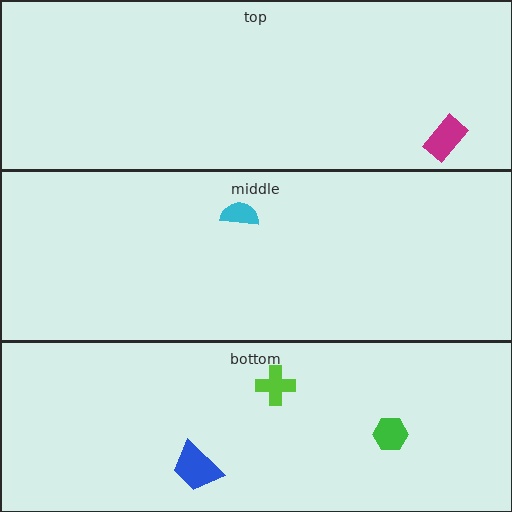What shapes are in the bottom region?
The green hexagon, the lime cross, the blue trapezoid.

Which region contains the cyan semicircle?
The middle region.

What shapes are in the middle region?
The cyan semicircle.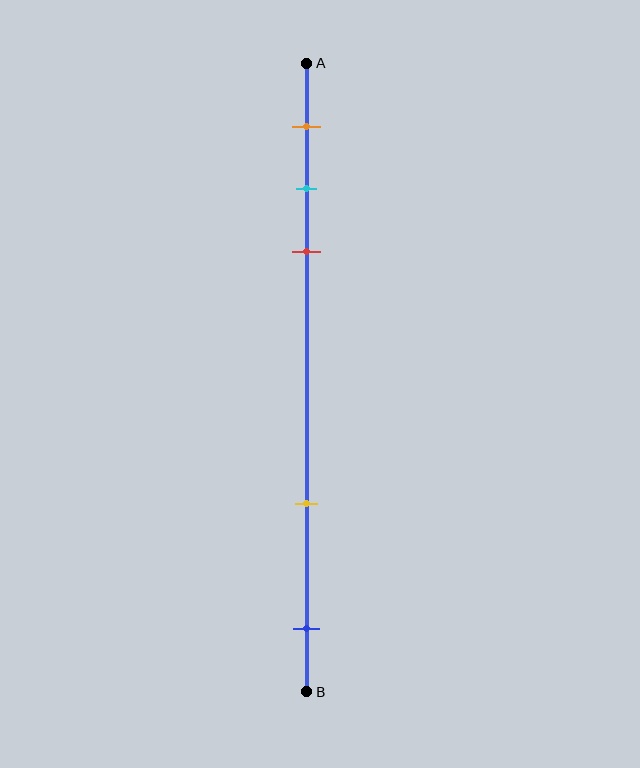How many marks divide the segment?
There are 5 marks dividing the segment.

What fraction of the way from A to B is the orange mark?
The orange mark is approximately 10% (0.1) of the way from A to B.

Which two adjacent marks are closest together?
The cyan and red marks are the closest adjacent pair.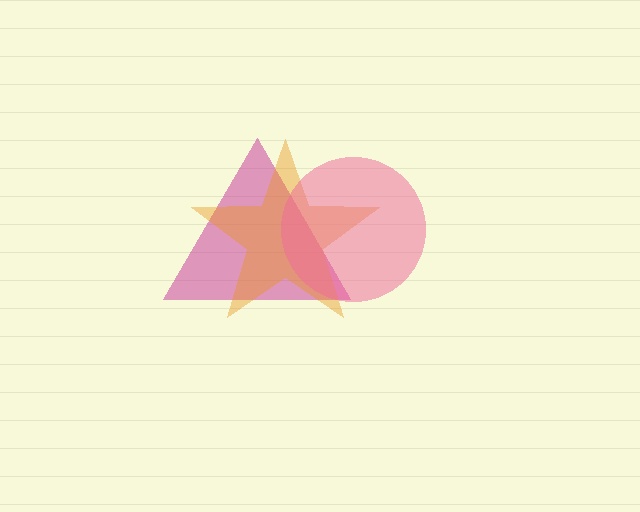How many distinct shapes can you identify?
There are 3 distinct shapes: a magenta triangle, an orange star, a pink circle.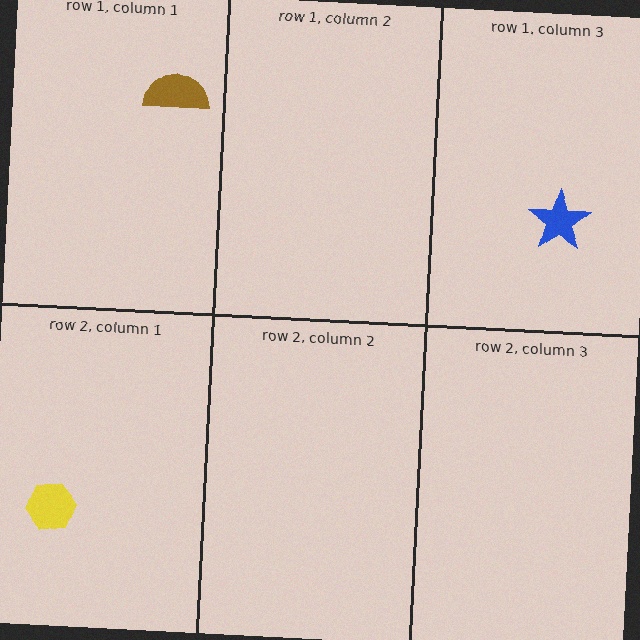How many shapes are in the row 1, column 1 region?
1.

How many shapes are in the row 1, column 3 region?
1.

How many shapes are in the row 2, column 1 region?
1.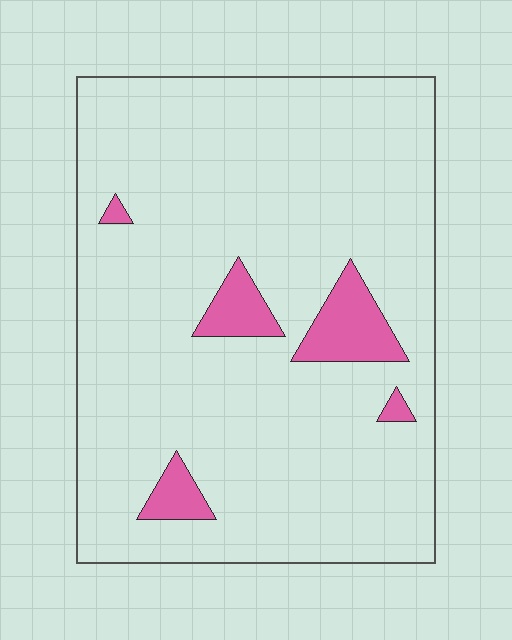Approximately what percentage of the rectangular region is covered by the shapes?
Approximately 10%.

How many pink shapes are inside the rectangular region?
5.